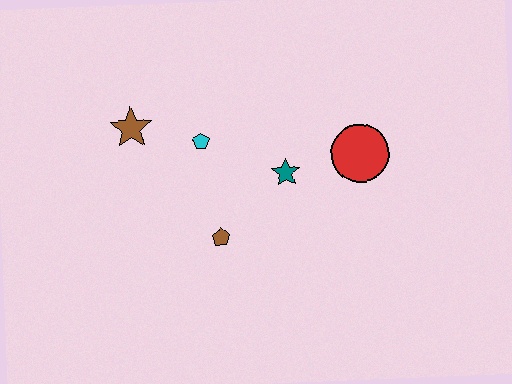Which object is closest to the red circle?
The teal star is closest to the red circle.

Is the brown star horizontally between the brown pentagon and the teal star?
No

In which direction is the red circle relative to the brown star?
The red circle is to the right of the brown star.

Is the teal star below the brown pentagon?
No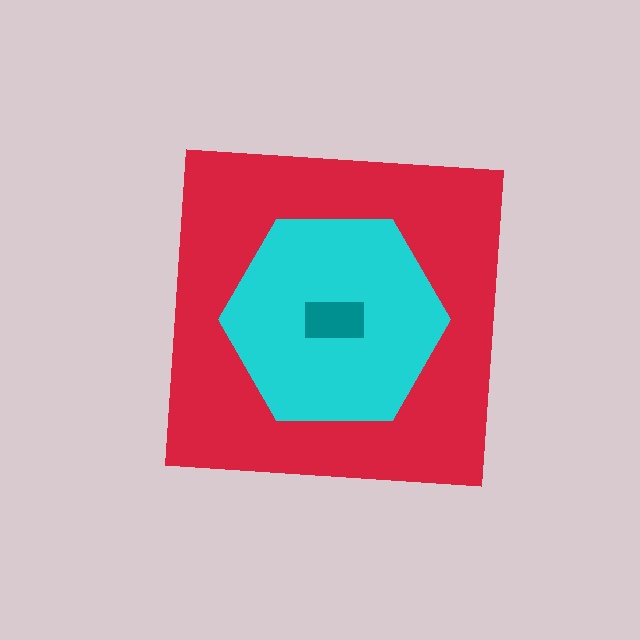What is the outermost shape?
The red square.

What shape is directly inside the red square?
The cyan hexagon.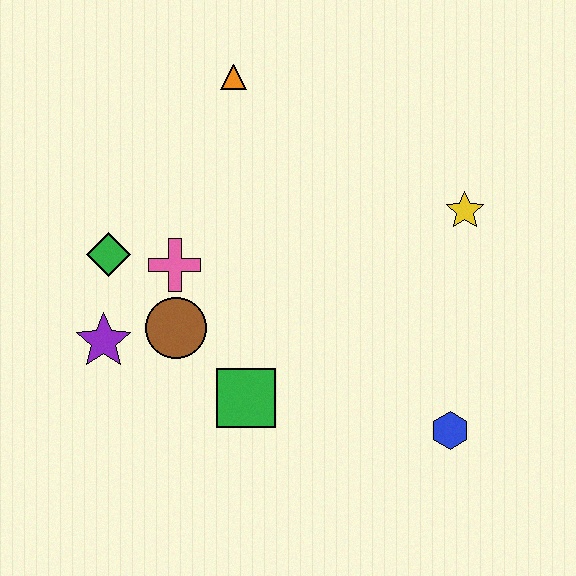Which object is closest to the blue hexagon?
The green square is closest to the blue hexagon.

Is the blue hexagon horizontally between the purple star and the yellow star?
Yes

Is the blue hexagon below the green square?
Yes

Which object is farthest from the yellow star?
The purple star is farthest from the yellow star.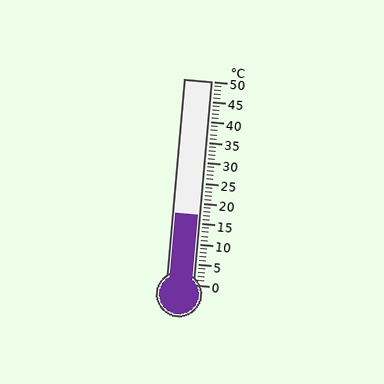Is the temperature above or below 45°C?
The temperature is below 45°C.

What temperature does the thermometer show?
The thermometer shows approximately 17°C.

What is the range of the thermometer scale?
The thermometer scale ranges from 0°C to 50°C.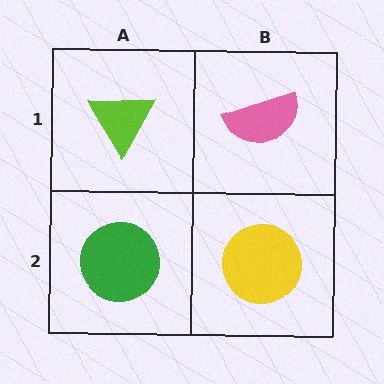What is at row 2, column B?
A yellow circle.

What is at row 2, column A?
A green circle.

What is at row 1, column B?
A pink semicircle.